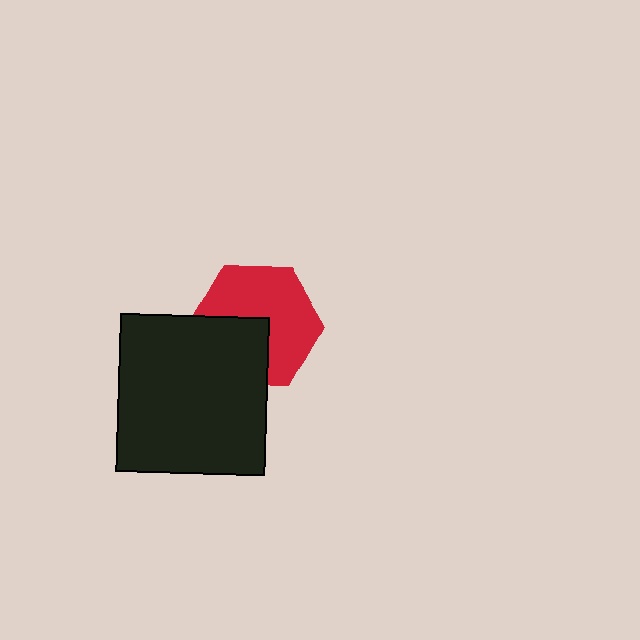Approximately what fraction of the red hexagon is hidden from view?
Roughly 36% of the red hexagon is hidden behind the black rectangle.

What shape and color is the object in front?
The object in front is a black rectangle.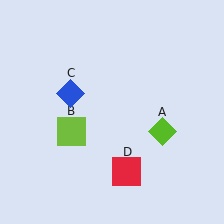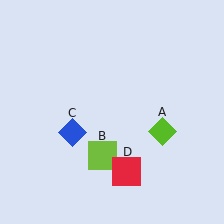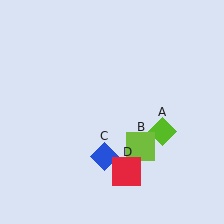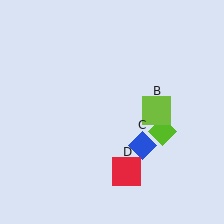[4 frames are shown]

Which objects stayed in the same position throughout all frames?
Lime diamond (object A) and red square (object D) remained stationary.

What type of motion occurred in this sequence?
The lime square (object B), blue diamond (object C) rotated counterclockwise around the center of the scene.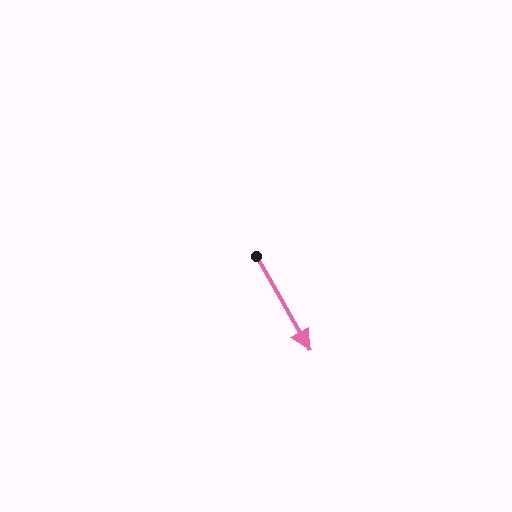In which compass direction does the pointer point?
Southeast.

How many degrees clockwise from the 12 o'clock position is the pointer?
Approximately 150 degrees.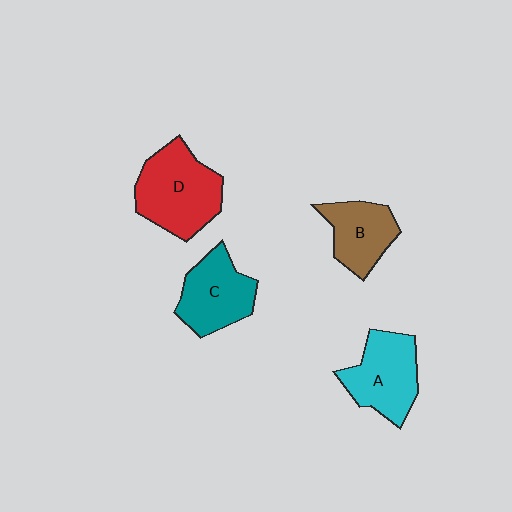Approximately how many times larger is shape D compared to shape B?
Approximately 1.5 times.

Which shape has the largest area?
Shape D (red).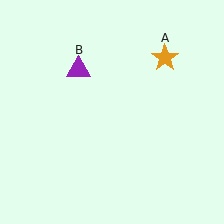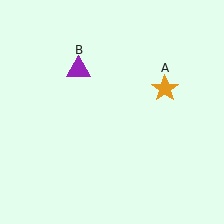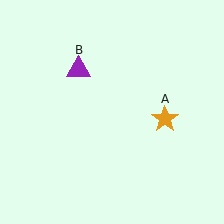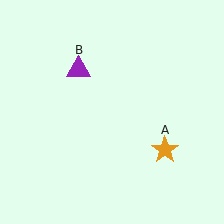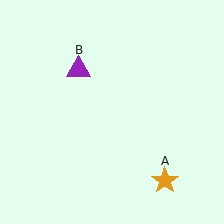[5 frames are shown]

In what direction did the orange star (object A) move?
The orange star (object A) moved down.